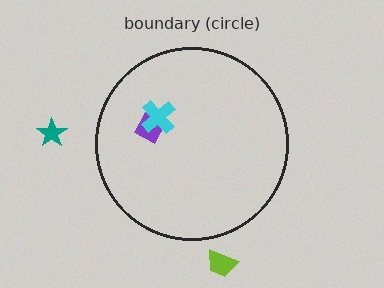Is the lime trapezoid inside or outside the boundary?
Outside.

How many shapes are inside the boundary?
2 inside, 2 outside.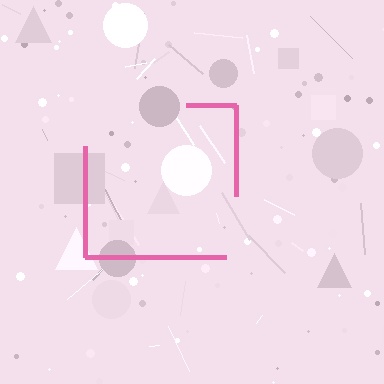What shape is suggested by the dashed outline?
The dashed outline suggests a square.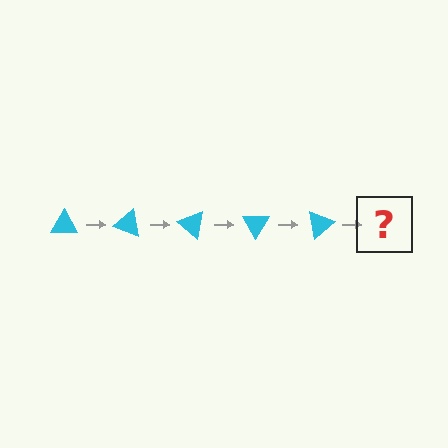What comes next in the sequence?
The next element should be a cyan triangle rotated 100 degrees.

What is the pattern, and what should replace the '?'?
The pattern is that the triangle rotates 20 degrees each step. The '?' should be a cyan triangle rotated 100 degrees.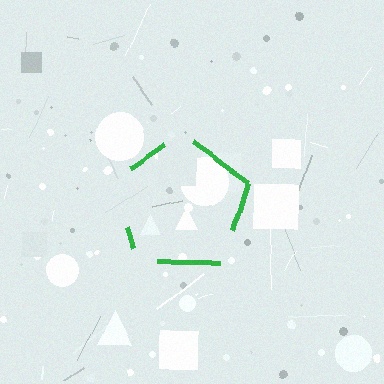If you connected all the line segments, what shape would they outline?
They would outline a pentagon.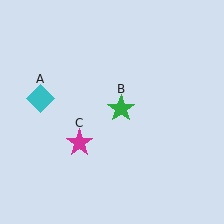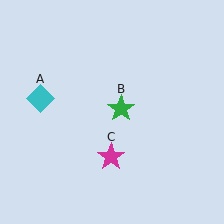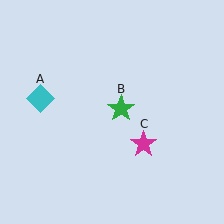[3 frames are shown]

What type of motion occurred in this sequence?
The magenta star (object C) rotated counterclockwise around the center of the scene.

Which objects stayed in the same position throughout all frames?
Cyan diamond (object A) and green star (object B) remained stationary.